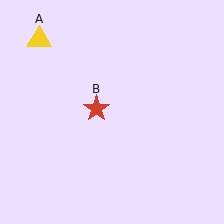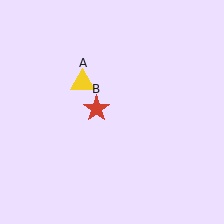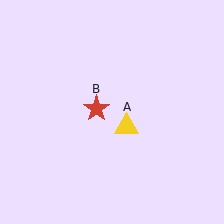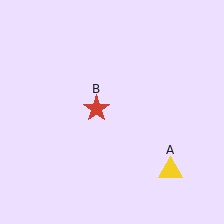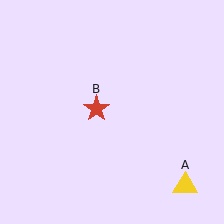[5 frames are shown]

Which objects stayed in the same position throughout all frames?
Red star (object B) remained stationary.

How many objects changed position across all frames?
1 object changed position: yellow triangle (object A).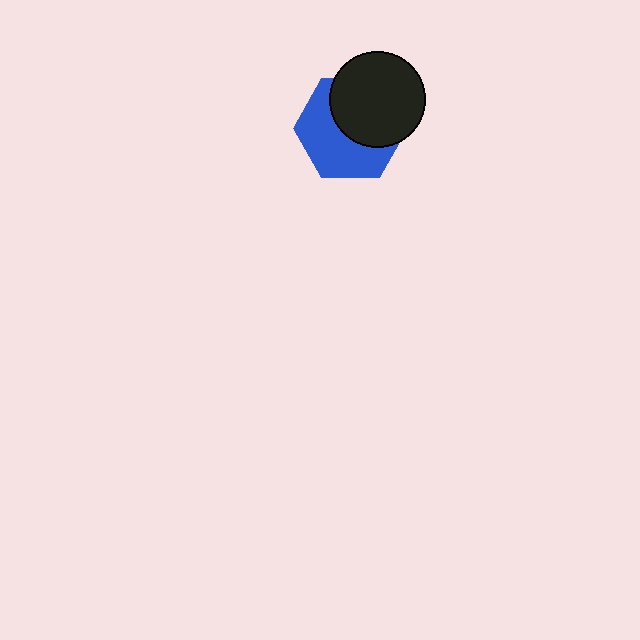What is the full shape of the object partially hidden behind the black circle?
The partially hidden object is a blue hexagon.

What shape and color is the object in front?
The object in front is a black circle.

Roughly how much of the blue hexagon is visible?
About half of it is visible (roughly 52%).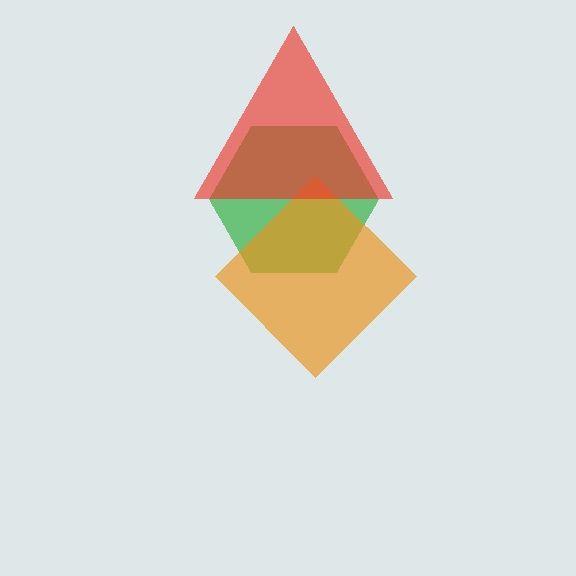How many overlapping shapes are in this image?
There are 3 overlapping shapes in the image.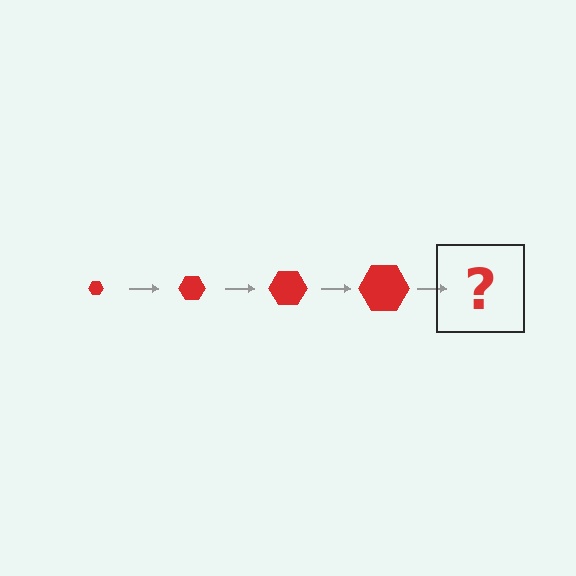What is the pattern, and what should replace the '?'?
The pattern is that the hexagon gets progressively larger each step. The '?' should be a red hexagon, larger than the previous one.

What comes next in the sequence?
The next element should be a red hexagon, larger than the previous one.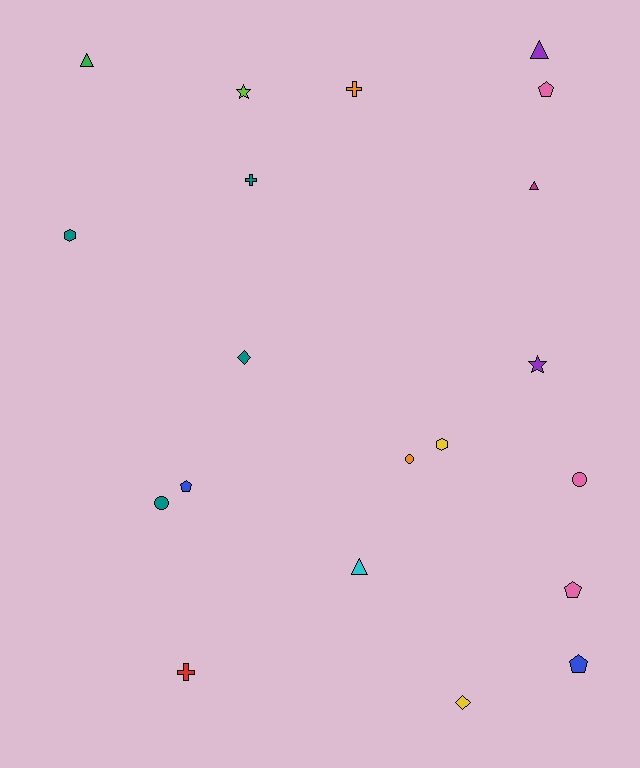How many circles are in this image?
There are 3 circles.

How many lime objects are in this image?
There is 1 lime object.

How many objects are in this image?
There are 20 objects.